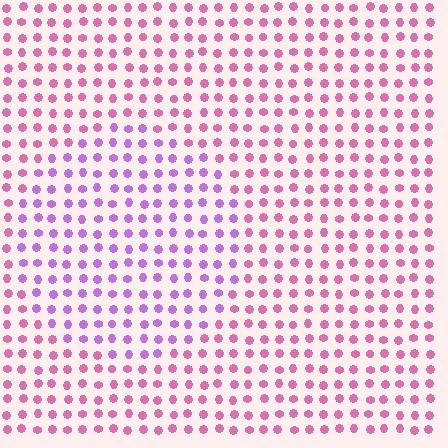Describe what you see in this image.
The image is filled with small pink elements in a uniform arrangement. A circle-shaped region is visible where the elements are tinted to a slightly different hue, forming a subtle color boundary.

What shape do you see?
I see a circle.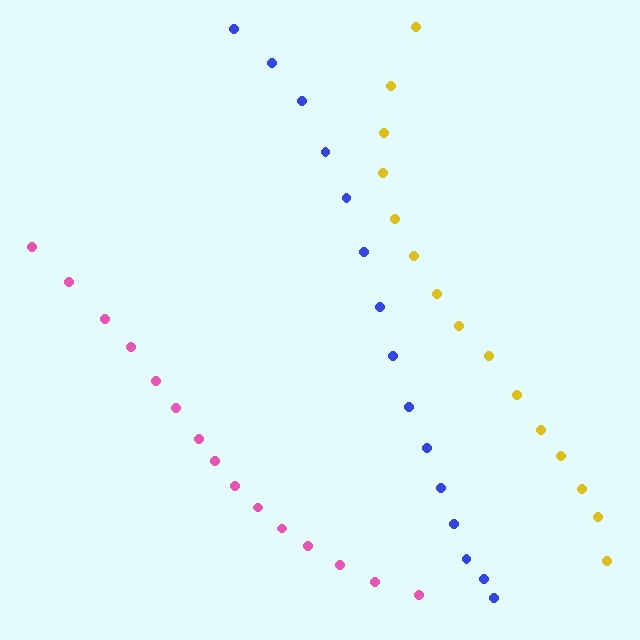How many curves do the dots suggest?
There are 3 distinct paths.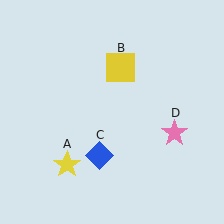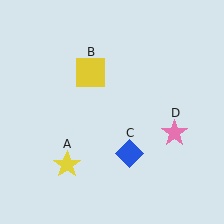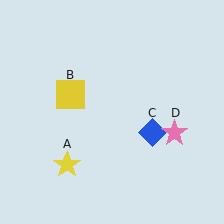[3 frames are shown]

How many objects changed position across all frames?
2 objects changed position: yellow square (object B), blue diamond (object C).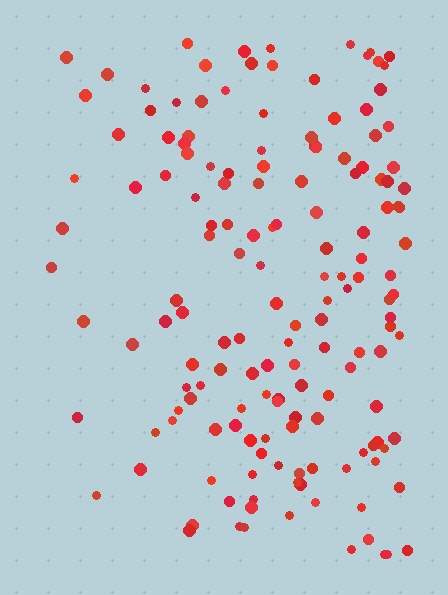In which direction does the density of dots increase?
From left to right, with the right side densest.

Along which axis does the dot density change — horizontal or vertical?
Horizontal.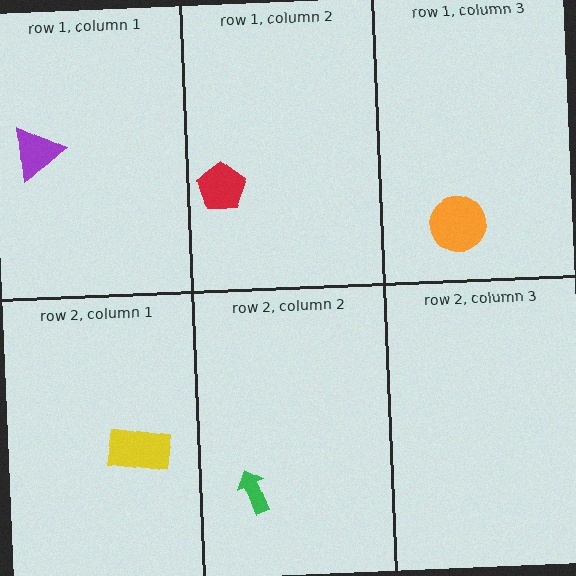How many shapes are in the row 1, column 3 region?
1.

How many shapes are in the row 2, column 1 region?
1.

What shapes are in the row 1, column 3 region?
The orange circle.